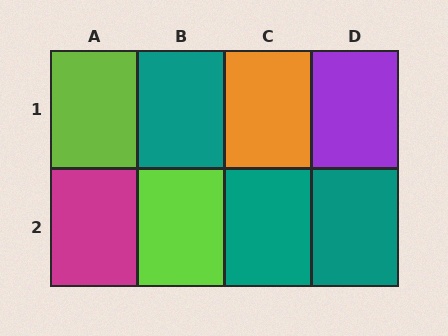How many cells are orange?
1 cell is orange.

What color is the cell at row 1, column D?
Purple.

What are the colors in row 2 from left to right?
Magenta, lime, teal, teal.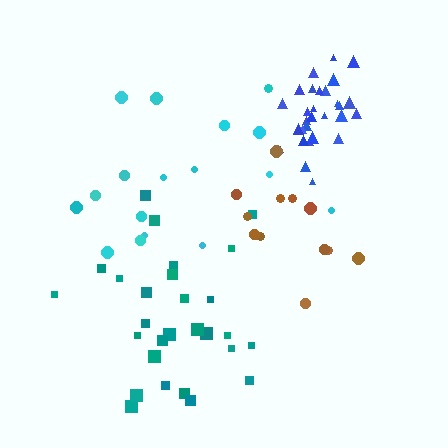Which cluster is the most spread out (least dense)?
Cyan.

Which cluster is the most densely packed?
Blue.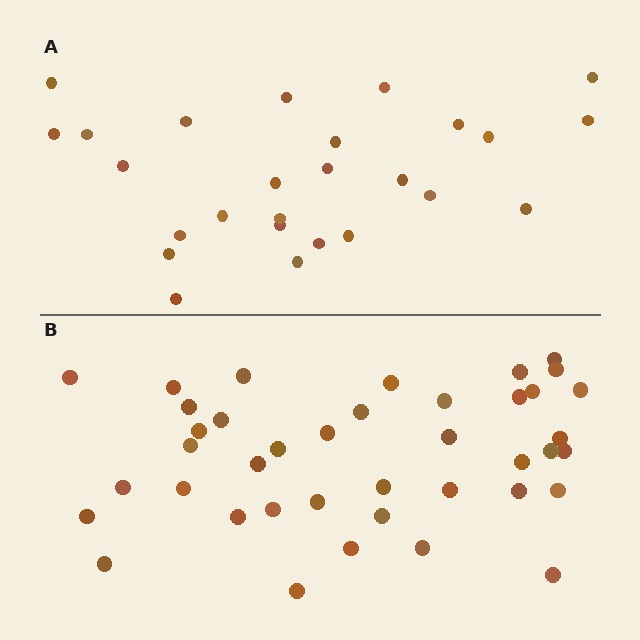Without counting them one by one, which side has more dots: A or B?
Region B (the bottom region) has more dots.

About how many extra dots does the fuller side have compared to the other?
Region B has approximately 15 more dots than region A.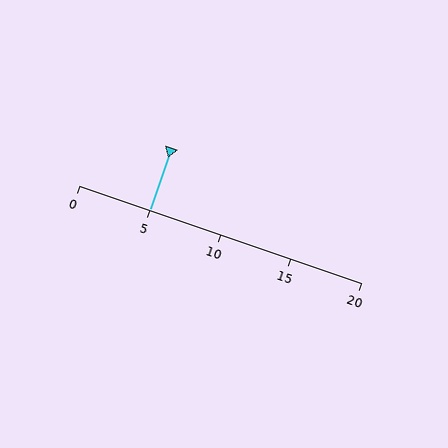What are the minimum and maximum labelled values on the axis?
The axis runs from 0 to 20.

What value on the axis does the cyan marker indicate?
The marker indicates approximately 5.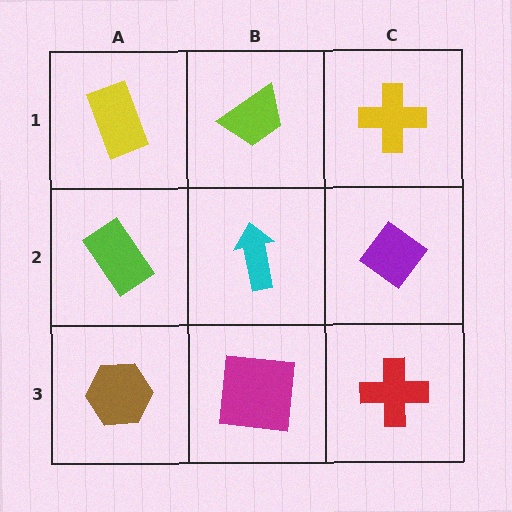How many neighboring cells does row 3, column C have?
2.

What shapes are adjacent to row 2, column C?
A yellow cross (row 1, column C), a red cross (row 3, column C), a cyan arrow (row 2, column B).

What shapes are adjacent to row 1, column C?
A purple diamond (row 2, column C), a lime trapezoid (row 1, column B).